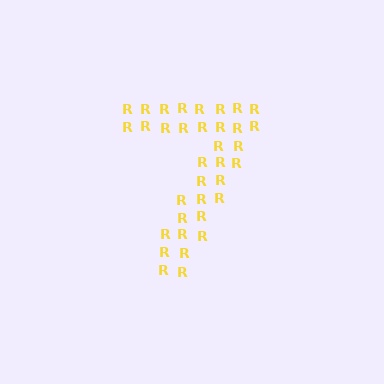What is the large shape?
The large shape is the digit 7.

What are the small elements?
The small elements are letter R's.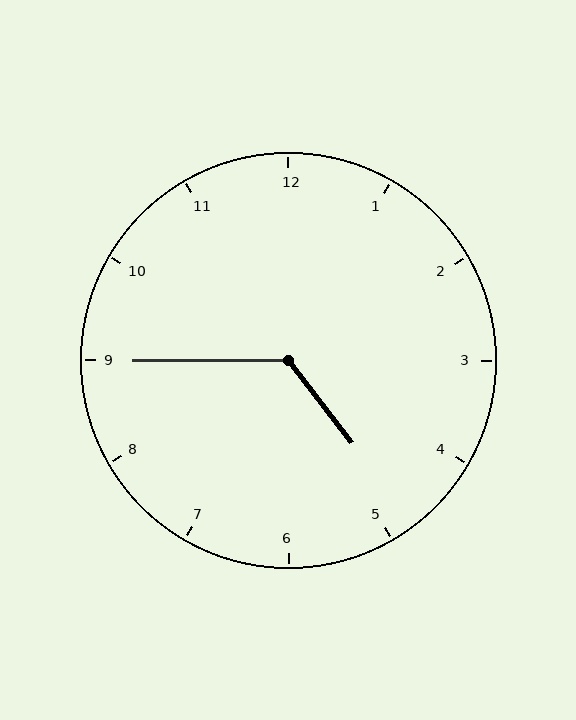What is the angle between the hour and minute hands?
Approximately 128 degrees.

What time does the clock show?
4:45.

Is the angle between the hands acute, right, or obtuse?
It is obtuse.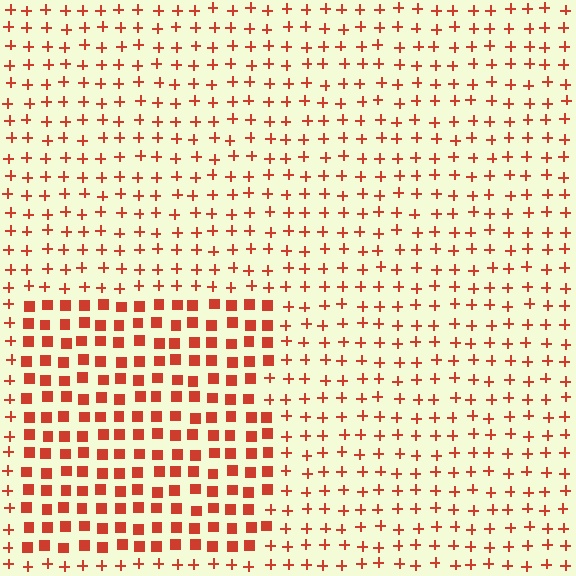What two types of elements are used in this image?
The image uses squares inside the rectangle region and plus signs outside it.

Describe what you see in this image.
The image is filled with small red elements arranged in a uniform grid. A rectangle-shaped region contains squares, while the surrounding area contains plus signs. The boundary is defined purely by the change in element shape.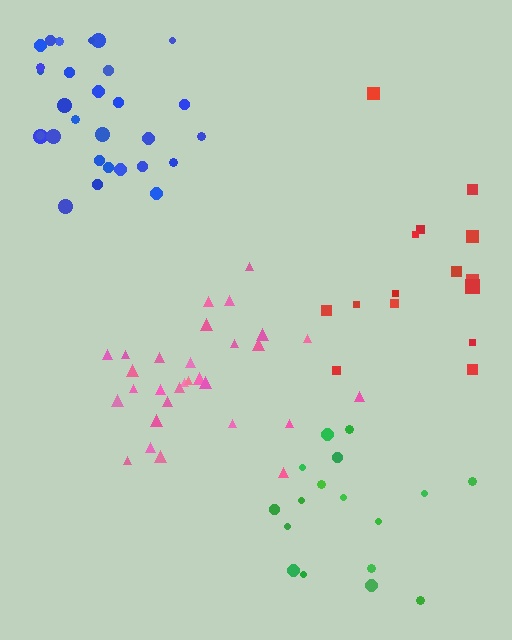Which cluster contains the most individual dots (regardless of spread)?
Blue (30).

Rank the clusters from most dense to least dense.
blue, pink, green, red.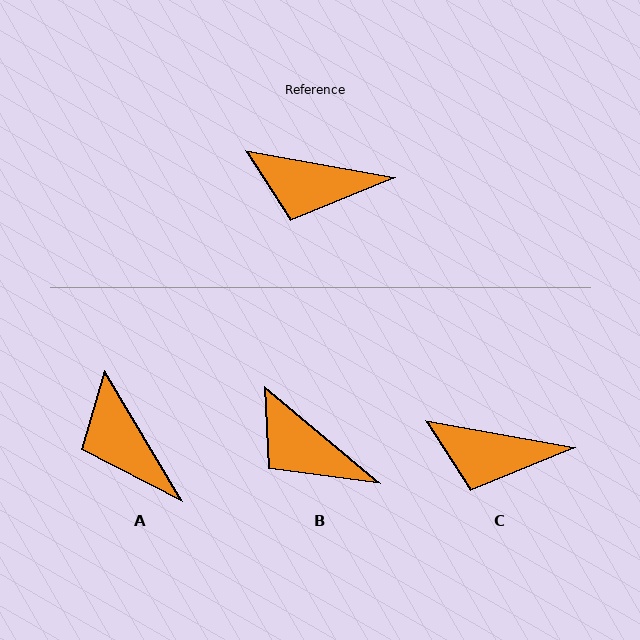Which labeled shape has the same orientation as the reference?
C.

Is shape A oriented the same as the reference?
No, it is off by about 49 degrees.